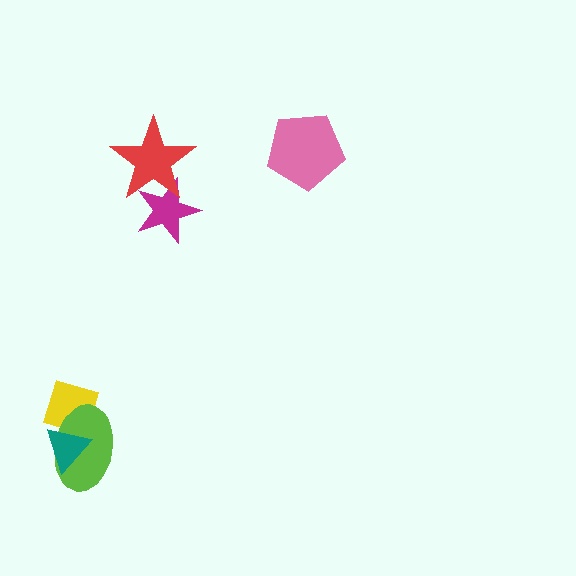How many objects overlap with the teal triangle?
2 objects overlap with the teal triangle.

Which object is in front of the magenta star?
The red star is in front of the magenta star.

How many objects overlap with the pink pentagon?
0 objects overlap with the pink pentagon.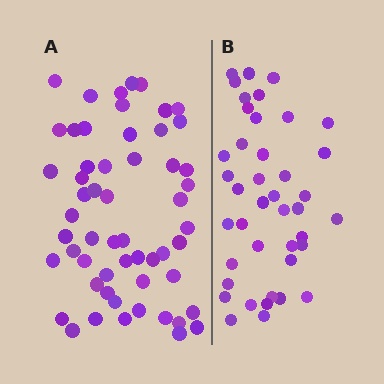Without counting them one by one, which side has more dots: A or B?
Region A (the left region) has more dots.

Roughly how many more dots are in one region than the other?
Region A has approximately 15 more dots than region B.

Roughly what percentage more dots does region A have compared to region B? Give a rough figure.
About 35% more.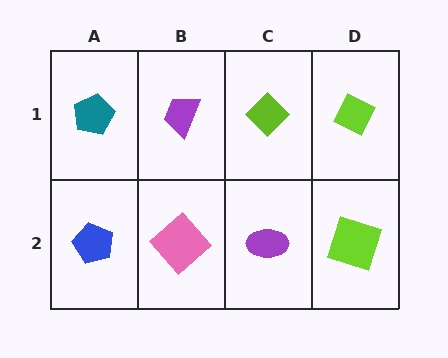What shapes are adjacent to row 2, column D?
A lime diamond (row 1, column D), a purple ellipse (row 2, column C).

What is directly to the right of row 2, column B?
A purple ellipse.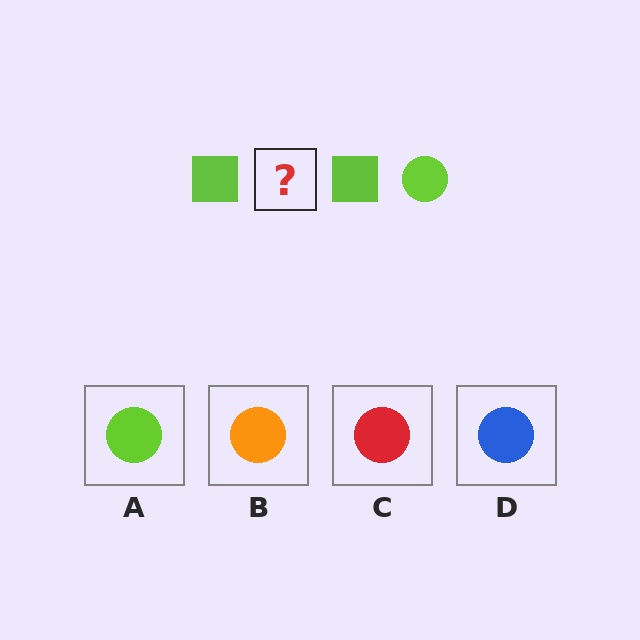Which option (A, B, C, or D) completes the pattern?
A.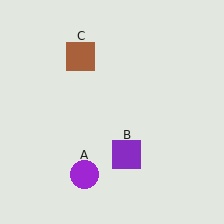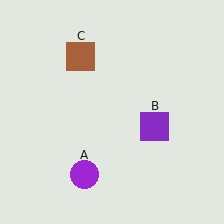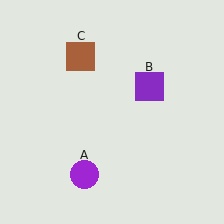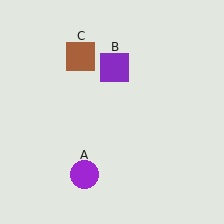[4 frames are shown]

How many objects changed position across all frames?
1 object changed position: purple square (object B).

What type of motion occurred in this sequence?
The purple square (object B) rotated counterclockwise around the center of the scene.